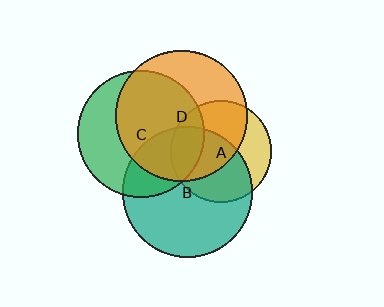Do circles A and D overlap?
Yes.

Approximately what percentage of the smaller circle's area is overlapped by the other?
Approximately 55%.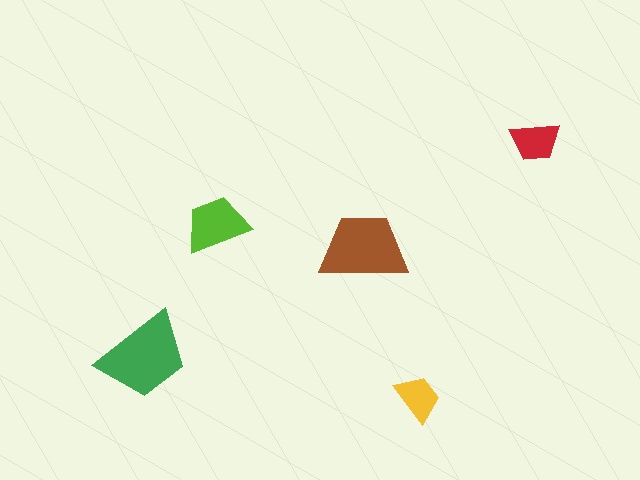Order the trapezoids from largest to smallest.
the green one, the brown one, the lime one, the red one, the yellow one.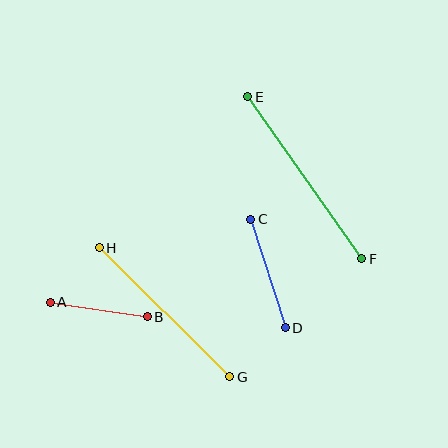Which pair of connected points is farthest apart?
Points E and F are farthest apart.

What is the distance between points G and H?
The distance is approximately 183 pixels.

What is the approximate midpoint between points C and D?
The midpoint is at approximately (268, 273) pixels.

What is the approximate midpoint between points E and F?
The midpoint is at approximately (305, 178) pixels.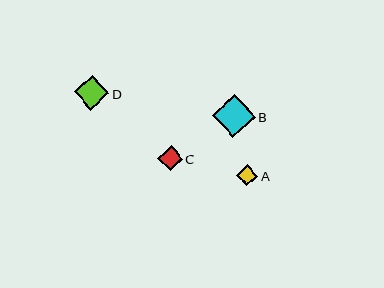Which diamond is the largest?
Diamond B is the largest with a size of approximately 43 pixels.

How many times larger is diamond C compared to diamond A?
Diamond C is approximately 1.2 times the size of diamond A.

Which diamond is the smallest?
Diamond A is the smallest with a size of approximately 21 pixels.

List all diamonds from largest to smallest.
From largest to smallest: B, D, C, A.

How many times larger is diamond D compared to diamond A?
Diamond D is approximately 1.6 times the size of diamond A.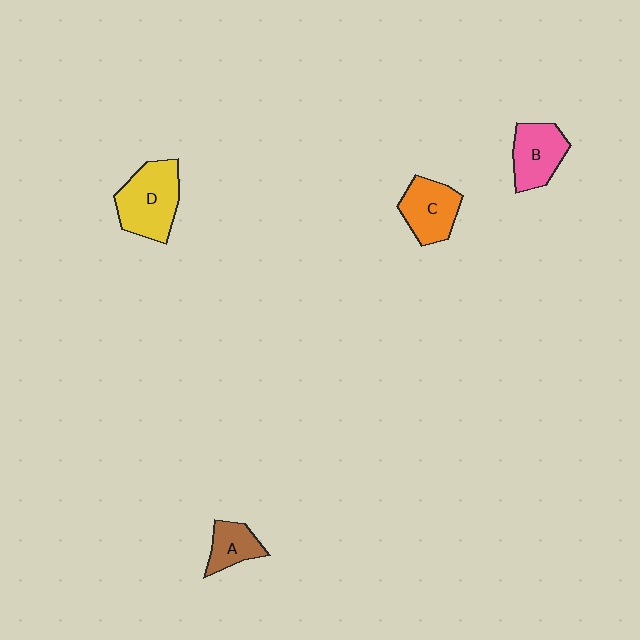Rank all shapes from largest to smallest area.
From largest to smallest: D (yellow), C (orange), B (pink), A (brown).